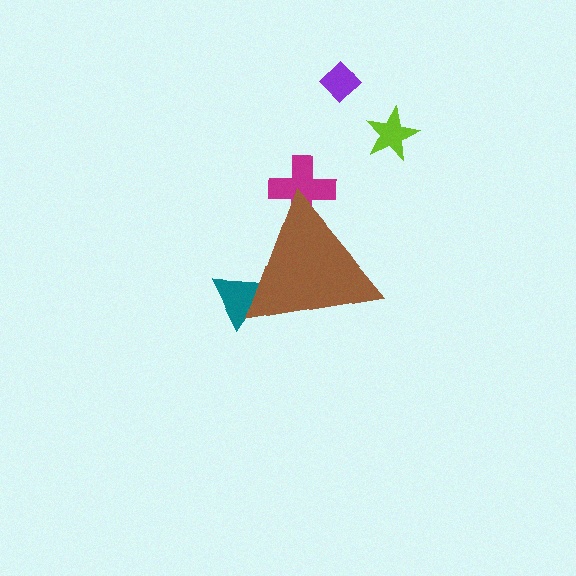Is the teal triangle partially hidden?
Yes, the teal triangle is partially hidden behind the brown triangle.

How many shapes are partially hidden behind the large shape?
2 shapes are partially hidden.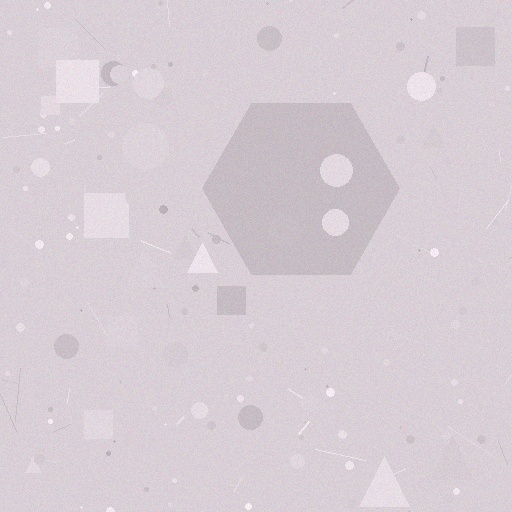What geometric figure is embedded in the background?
A hexagon is embedded in the background.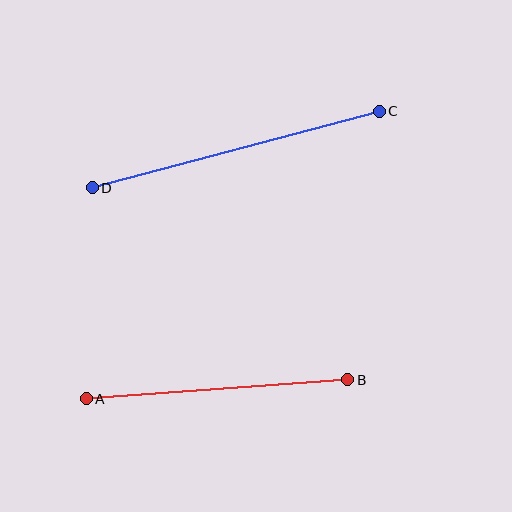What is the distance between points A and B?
The distance is approximately 262 pixels.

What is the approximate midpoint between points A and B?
The midpoint is at approximately (217, 389) pixels.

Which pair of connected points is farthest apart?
Points C and D are farthest apart.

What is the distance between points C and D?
The distance is approximately 297 pixels.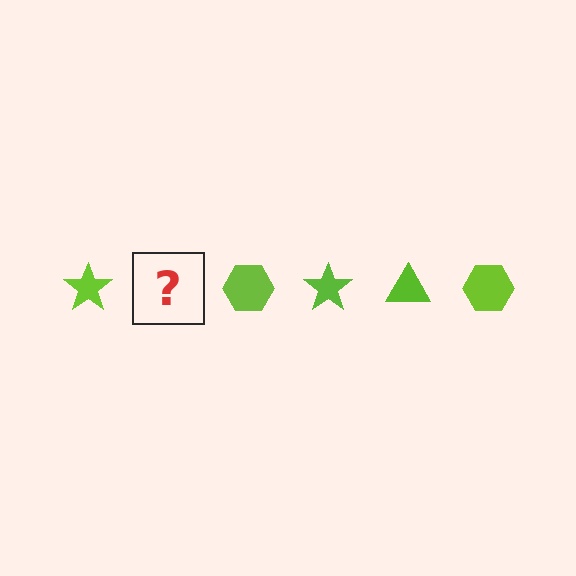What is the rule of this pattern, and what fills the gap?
The rule is that the pattern cycles through star, triangle, hexagon shapes in lime. The gap should be filled with a lime triangle.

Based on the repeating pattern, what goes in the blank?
The blank should be a lime triangle.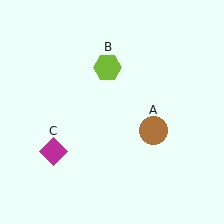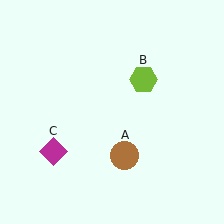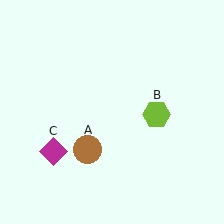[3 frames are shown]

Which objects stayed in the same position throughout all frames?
Magenta diamond (object C) remained stationary.